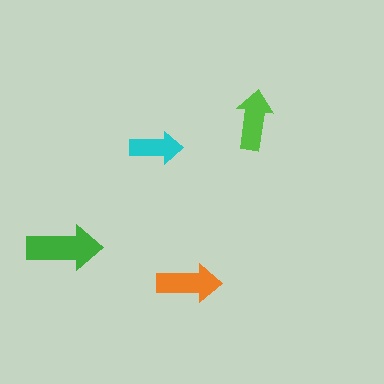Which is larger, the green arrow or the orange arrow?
The green one.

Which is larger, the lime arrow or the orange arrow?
The orange one.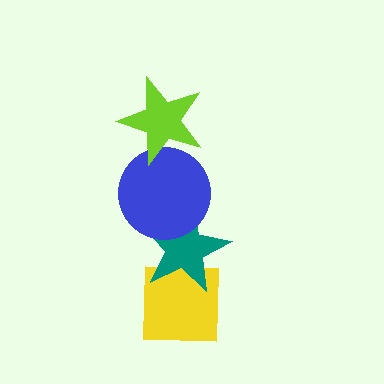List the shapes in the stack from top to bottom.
From top to bottom: the lime star, the blue circle, the teal star, the yellow square.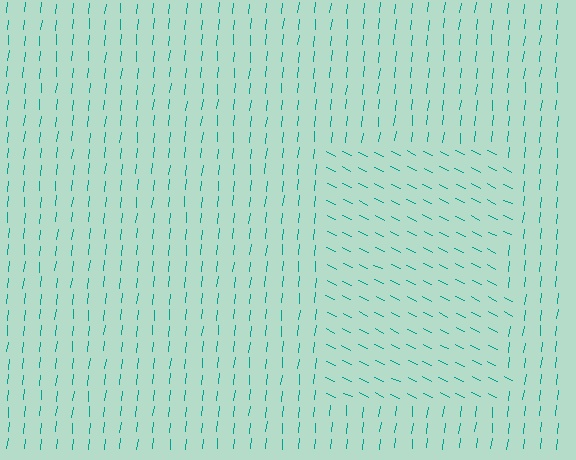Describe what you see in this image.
The image is filled with small teal line segments. A rectangle region in the image has lines oriented differently from the surrounding lines, creating a visible texture boundary.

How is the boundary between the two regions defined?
The boundary is defined purely by a change in line orientation (approximately 70 degrees difference). All lines are the same color and thickness.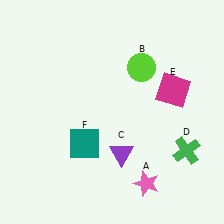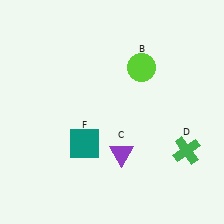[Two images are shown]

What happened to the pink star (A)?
The pink star (A) was removed in Image 2. It was in the bottom-right area of Image 1.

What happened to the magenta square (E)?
The magenta square (E) was removed in Image 2. It was in the top-right area of Image 1.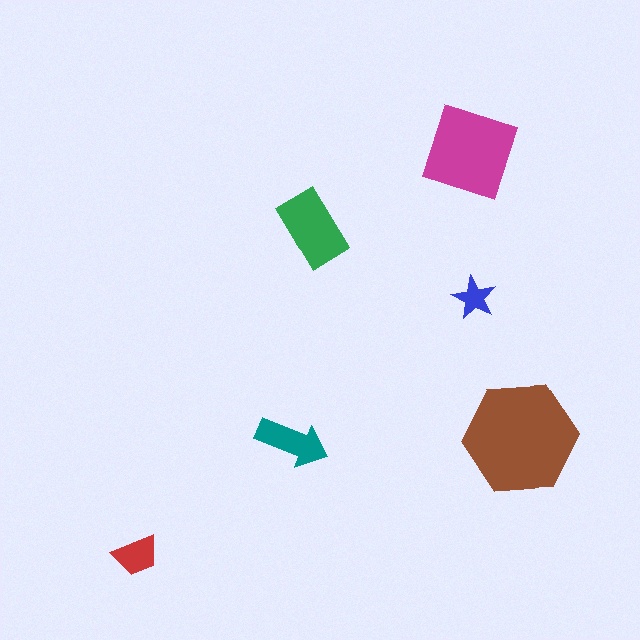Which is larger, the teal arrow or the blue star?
The teal arrow.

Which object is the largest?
The brown hexagon.